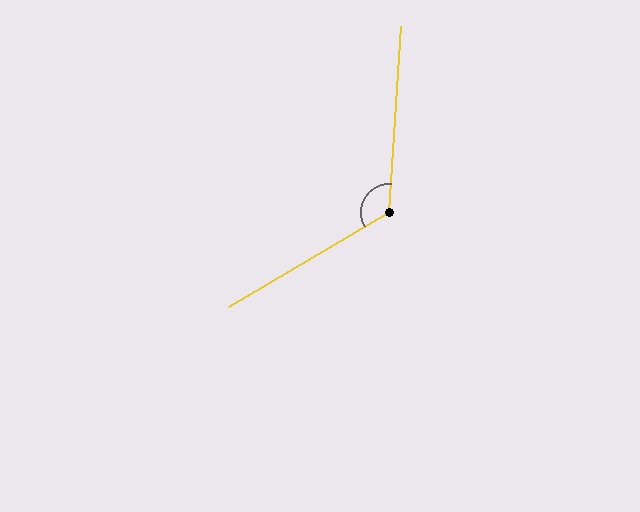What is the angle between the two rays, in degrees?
Approximately 124 degrees.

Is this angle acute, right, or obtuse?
It is obtuse.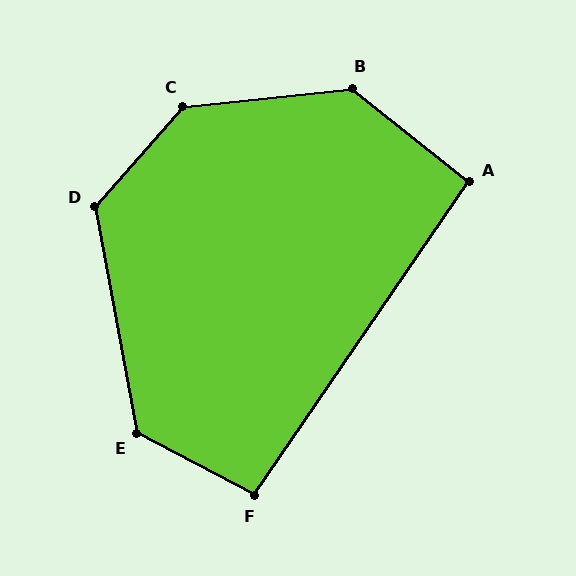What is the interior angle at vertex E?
Approximately 128 degrees (obtuse).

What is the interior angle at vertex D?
Approximately 128 degrees (obtuse).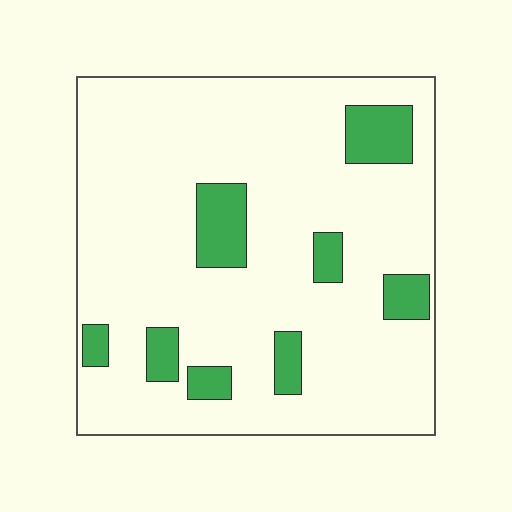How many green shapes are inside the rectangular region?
8.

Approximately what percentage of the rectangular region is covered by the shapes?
Approximately 15%.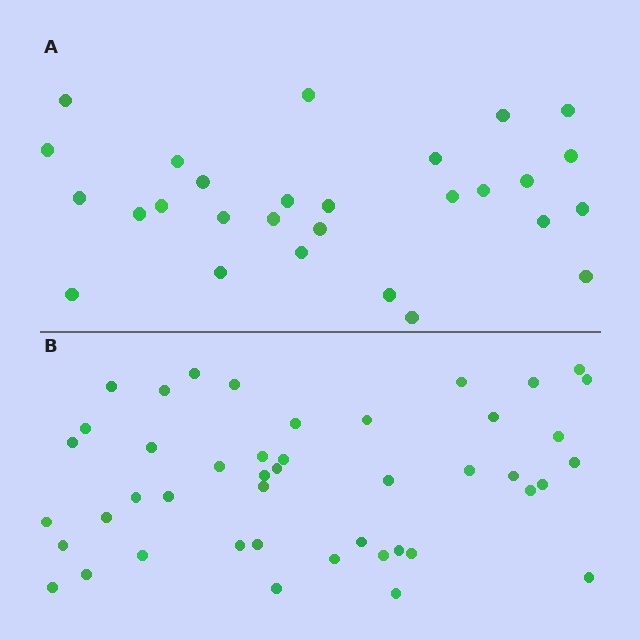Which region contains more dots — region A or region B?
Region B (the bottom region) has more dots.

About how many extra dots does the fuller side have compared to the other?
Region B has approximately 15 more dots than region A.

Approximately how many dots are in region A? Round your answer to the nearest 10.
About 30 dots. (The exact count is 28, which rounds to 30.)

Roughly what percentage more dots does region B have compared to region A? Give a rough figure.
About 60% more.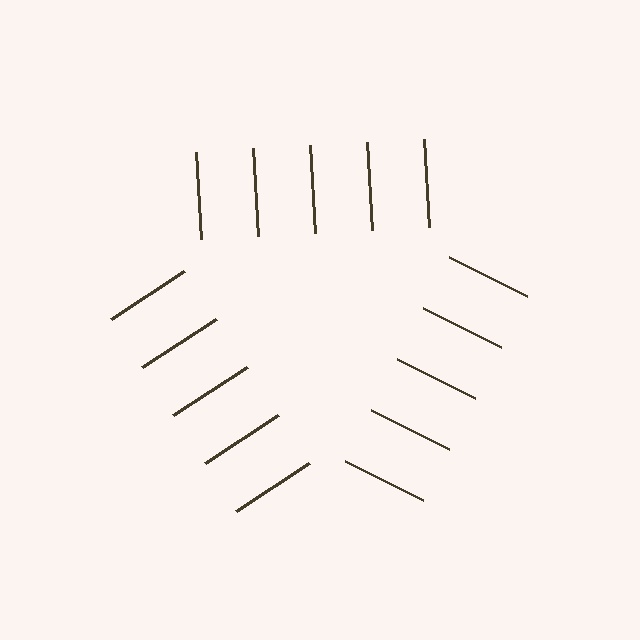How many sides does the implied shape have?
3 sides — the line-ends trace a triangle.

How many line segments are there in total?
15 — 5 along each of the 3 edges.